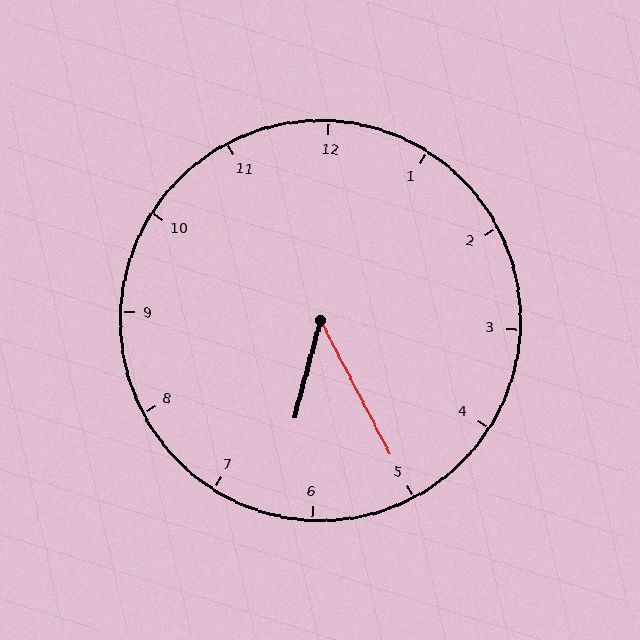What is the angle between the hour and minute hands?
Approximately 42 degrees.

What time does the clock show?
6:25.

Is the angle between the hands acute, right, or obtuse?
It is acute.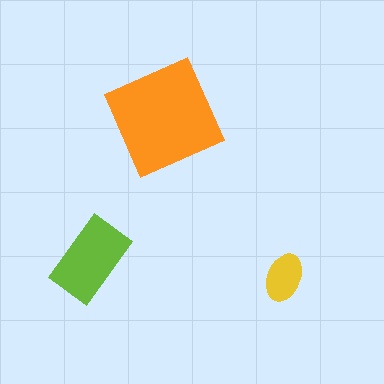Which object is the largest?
The orange square.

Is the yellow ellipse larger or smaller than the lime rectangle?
Smaller.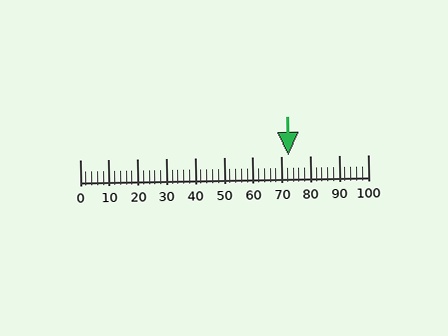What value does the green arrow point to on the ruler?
The green arrow points to approximately 72.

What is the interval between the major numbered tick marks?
The major tick marks are spaced 10 units apart.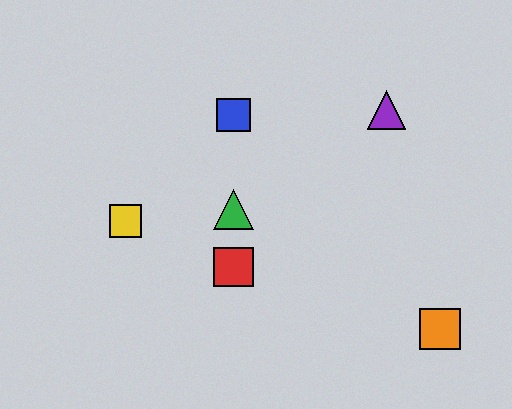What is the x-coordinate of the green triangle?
The green triangle is at x≈233.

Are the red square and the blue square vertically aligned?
Yes, both are at x≈233.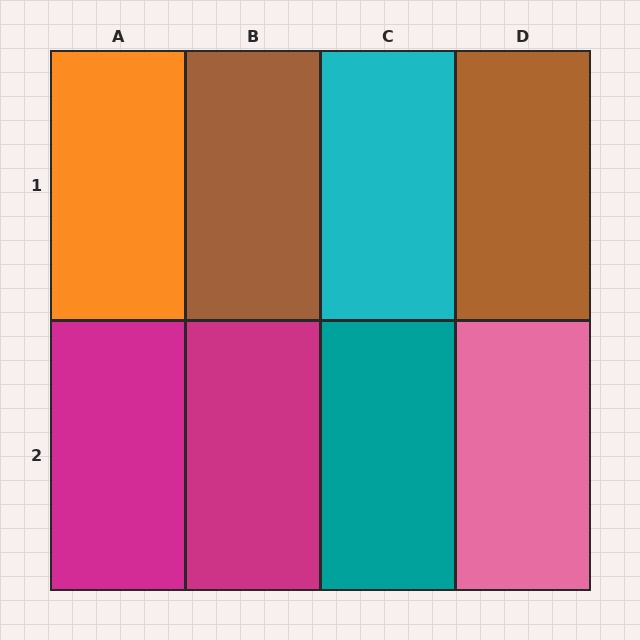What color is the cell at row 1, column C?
Cyan.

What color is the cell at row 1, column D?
Brown.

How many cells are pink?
1 cell is pink.